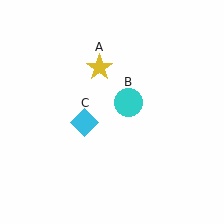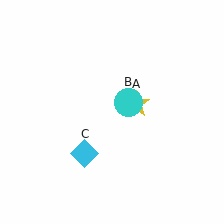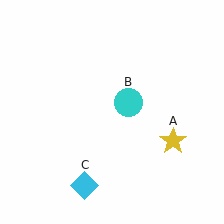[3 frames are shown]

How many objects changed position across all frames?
2 objects changed position: yellow star (object A), cyan diamond (object C).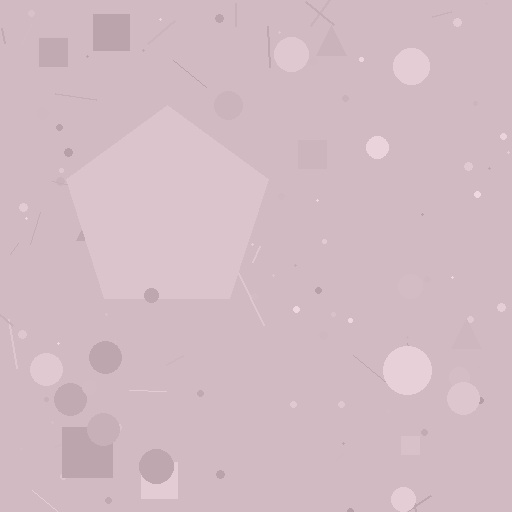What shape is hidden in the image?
A pentagon is hidden in the image.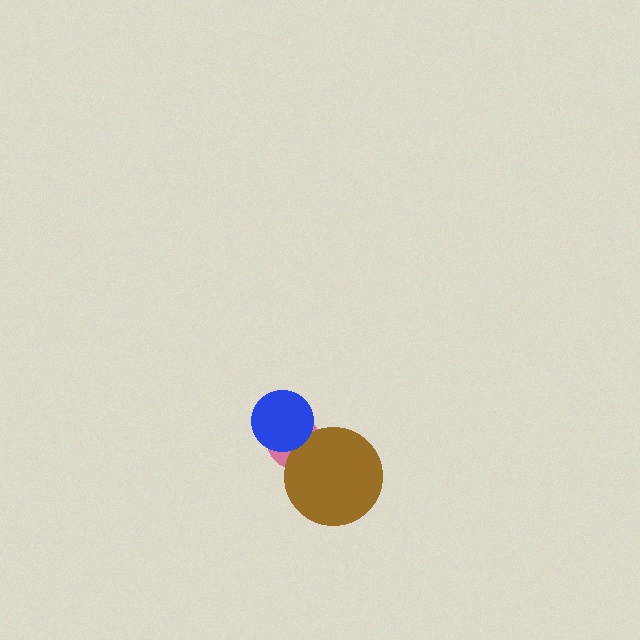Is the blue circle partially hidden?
No, no other shape covers it.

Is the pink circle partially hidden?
Yes, it is partially covered by another shape.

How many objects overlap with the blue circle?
1 object overlaps with the blue circle.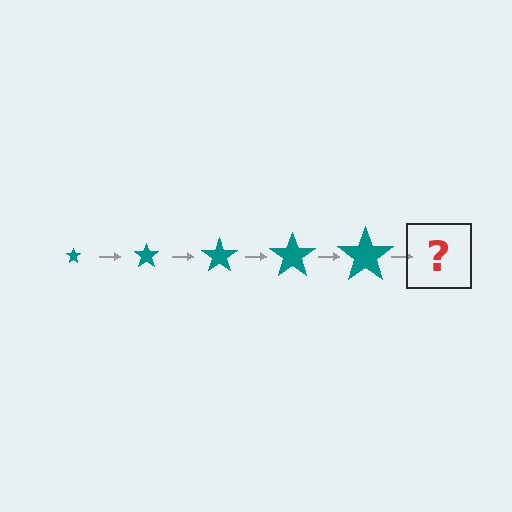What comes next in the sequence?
The next element should be a teal star, larger than the previous one.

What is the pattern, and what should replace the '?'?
The pattern is that the star gets progressively larger each step. The '?' should be a teal star, larger than the previous one.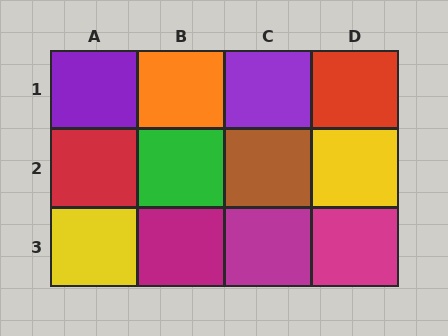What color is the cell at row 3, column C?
Magenta.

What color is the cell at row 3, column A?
Yellow.